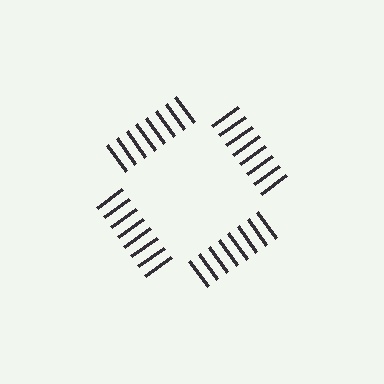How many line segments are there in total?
32 — 8 along each of the 4 edges.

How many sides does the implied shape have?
4 sides — the line-ends trace a square.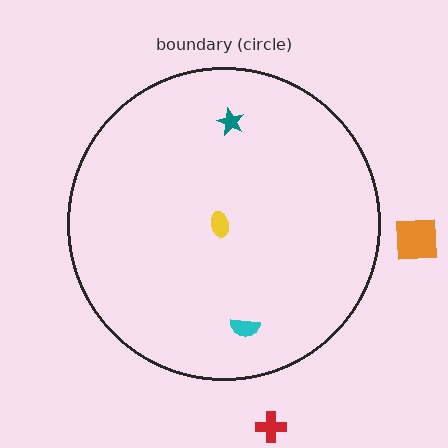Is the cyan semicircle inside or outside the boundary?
Inside.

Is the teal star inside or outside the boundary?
Inside.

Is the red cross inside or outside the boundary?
Outside.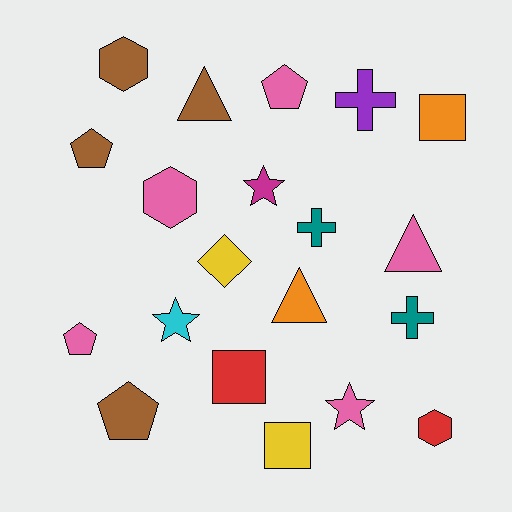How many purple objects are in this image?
There is 1 purple object.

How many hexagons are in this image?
There are 3 hexagons.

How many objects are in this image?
There are 20 objects.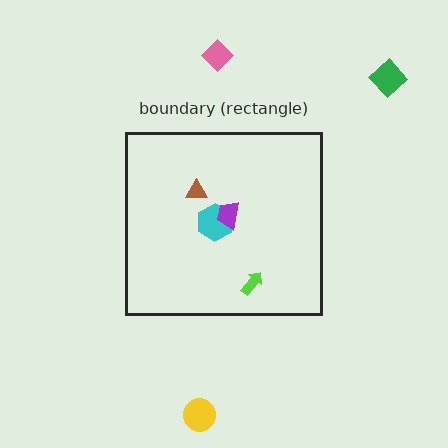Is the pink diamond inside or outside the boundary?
Outside.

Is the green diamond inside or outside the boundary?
Outside.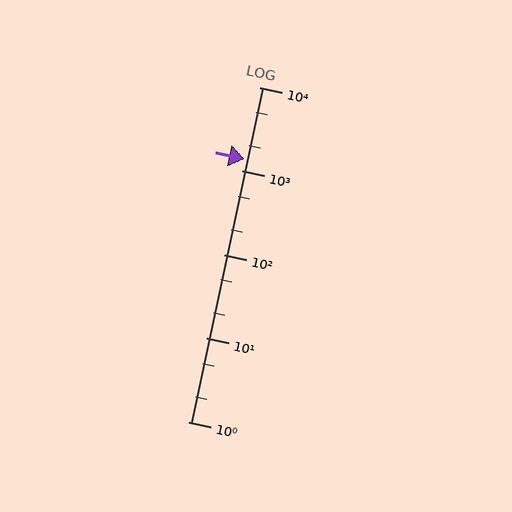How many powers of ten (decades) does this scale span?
The scale spans 4 decades, from 1 to 10000.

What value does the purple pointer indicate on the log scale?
The pointer indicates approximately 1400.